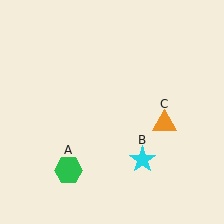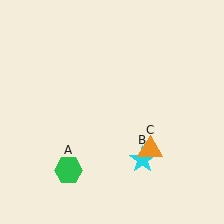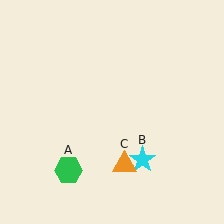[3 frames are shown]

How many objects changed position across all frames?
1 object changed position: orange triangle (object C).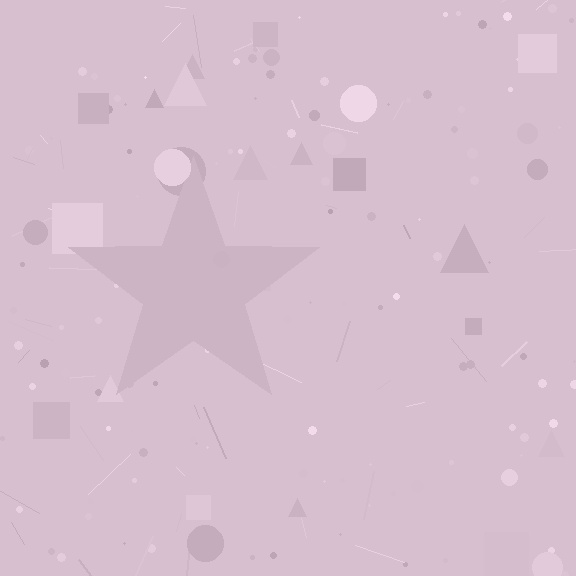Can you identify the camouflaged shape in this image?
The camouflaged shape is a star.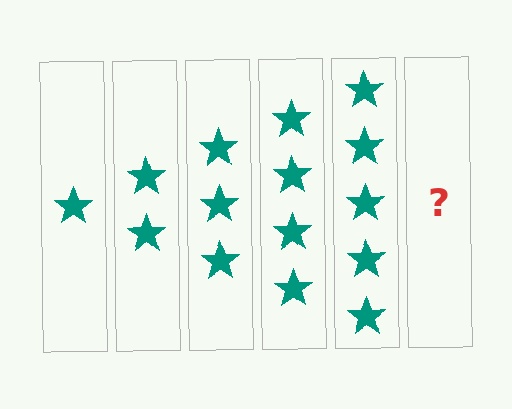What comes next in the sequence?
The next element should be 6 stars.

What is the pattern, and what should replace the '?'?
The pattern is that each step adds one more star. The '?' should be 6 stars.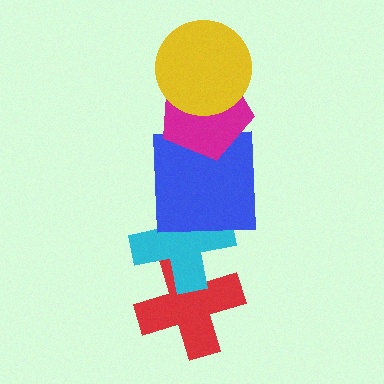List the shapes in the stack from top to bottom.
From top to bottom: the yellow circle, the magenta pentagon, the blue square, the cyan cross, the red cross.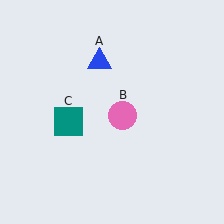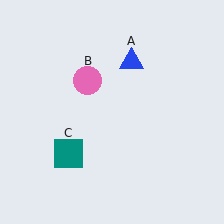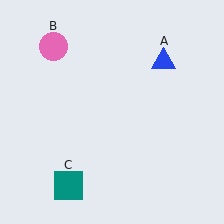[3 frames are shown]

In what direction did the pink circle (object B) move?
The pink circle (object B) moved up and to the left.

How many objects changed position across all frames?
3 objects changed position: blue triangle (object A), pink circle (object B), teal square (object C).